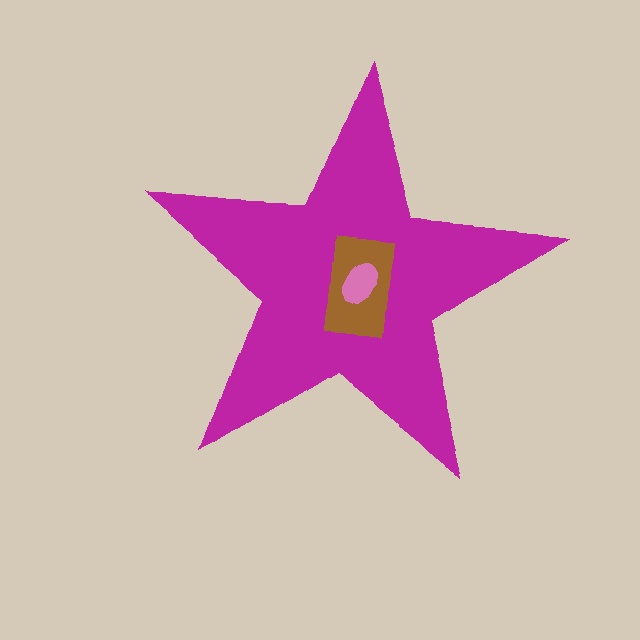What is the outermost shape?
The magenta star.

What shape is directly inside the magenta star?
The brown rectangle.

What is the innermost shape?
The pink ellipse.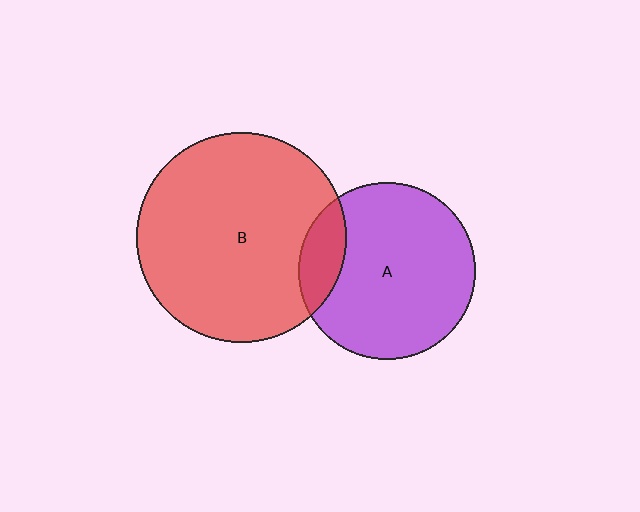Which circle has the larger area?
Circle B (red).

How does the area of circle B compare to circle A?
Approximately 1.4 times.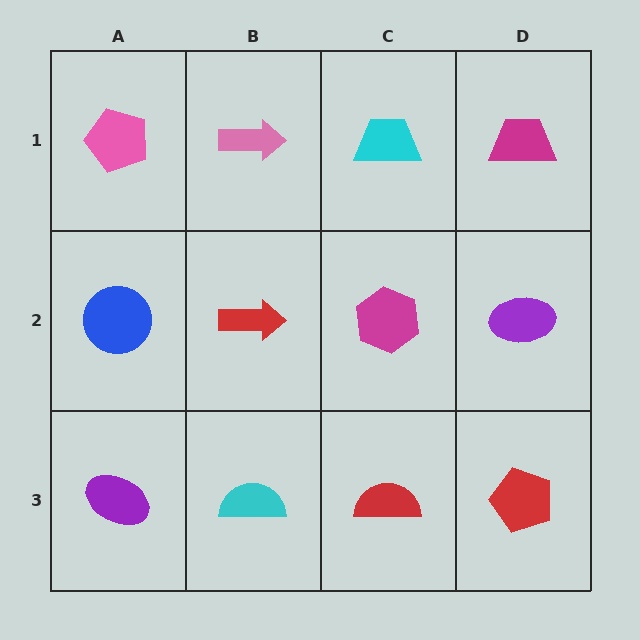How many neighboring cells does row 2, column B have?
4.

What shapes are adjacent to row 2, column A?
A pink pentagon (row 1, column A), a purple ellipse (row 3, column A), a red arrow (row 2, column B).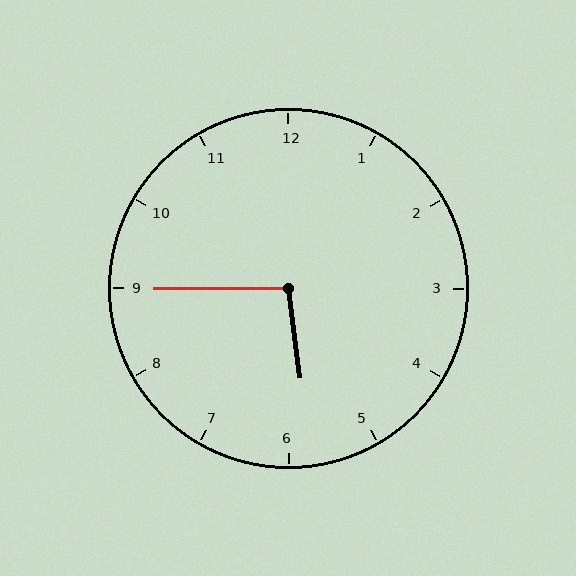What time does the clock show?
5:45.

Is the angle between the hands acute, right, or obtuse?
It is obtuse.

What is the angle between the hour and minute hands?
Approximately 98 degrees.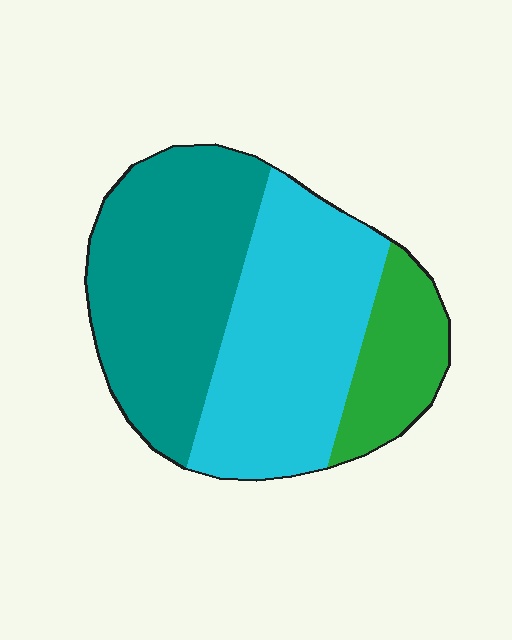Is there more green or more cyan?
Cyan.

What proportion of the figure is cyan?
Cyan covers roughly 40% of the figure.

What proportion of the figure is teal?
Teal covers about 40% of the figure.